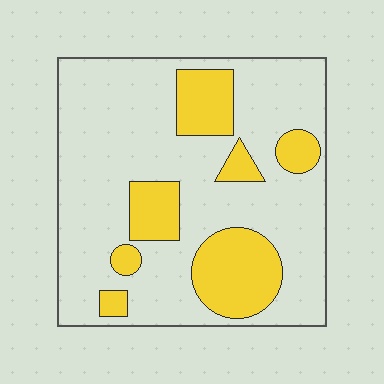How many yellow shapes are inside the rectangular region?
7.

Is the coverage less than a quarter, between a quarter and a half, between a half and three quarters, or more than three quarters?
Less than a quarter.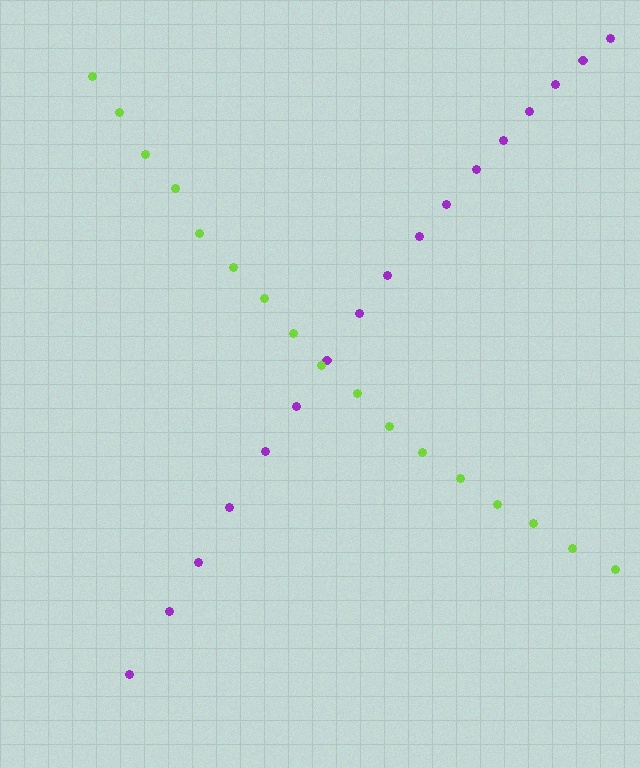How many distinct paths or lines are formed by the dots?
There are 2 distinct paths.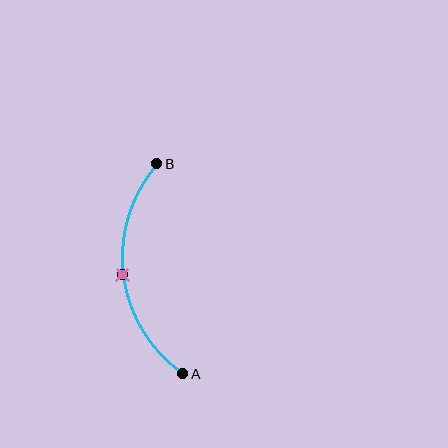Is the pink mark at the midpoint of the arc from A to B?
Yes. The pink mark lies on the arc at equal arc-length from both A and B — it is the arc midpoint.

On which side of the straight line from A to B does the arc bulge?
The arc bulges to the left of the straight line connecting A and B.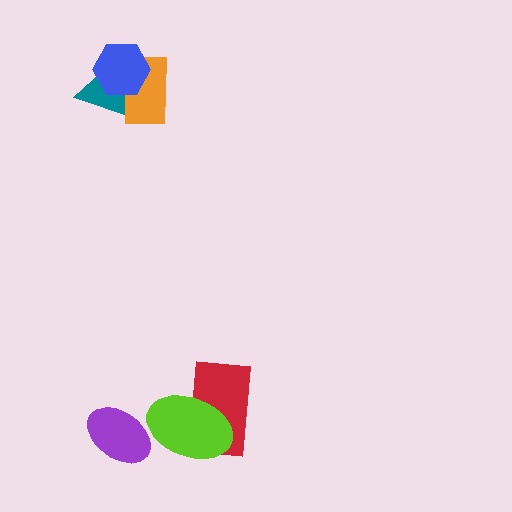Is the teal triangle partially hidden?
Yes, it is partially covered by another shape.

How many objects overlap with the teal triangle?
2 objects overlap with the teal triangle.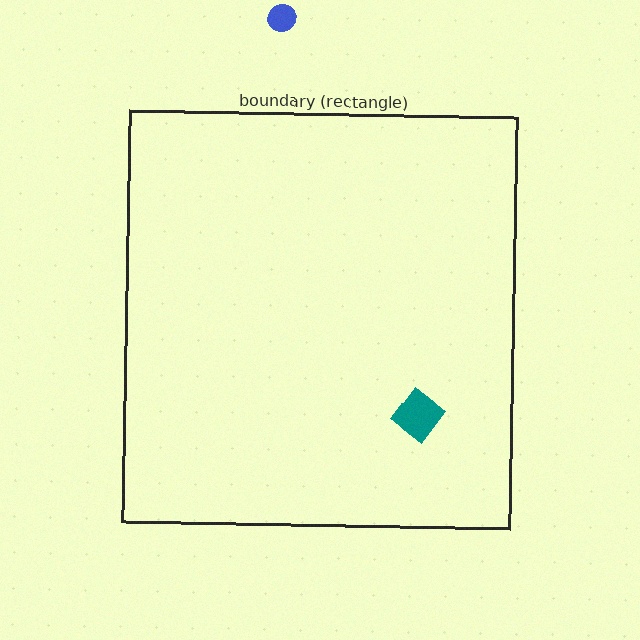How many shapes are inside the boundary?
1 inside, 1 outside.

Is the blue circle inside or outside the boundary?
Outside.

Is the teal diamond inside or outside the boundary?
Inside.